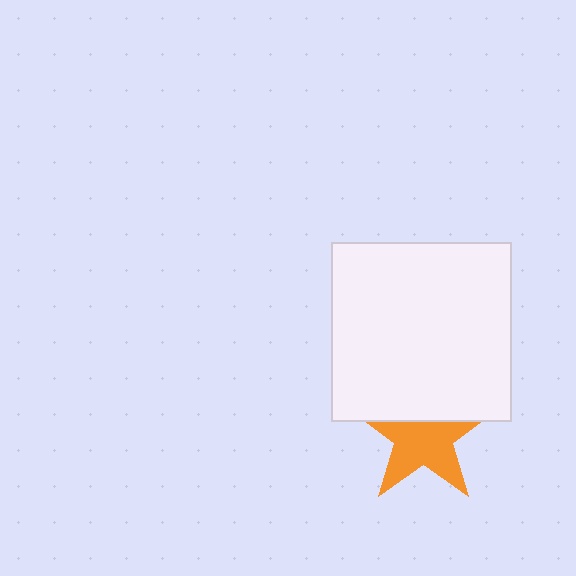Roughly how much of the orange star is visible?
About half of it is visible (roughly 64%).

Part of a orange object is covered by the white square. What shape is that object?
It is a star.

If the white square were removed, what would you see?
You would see the complete orange star.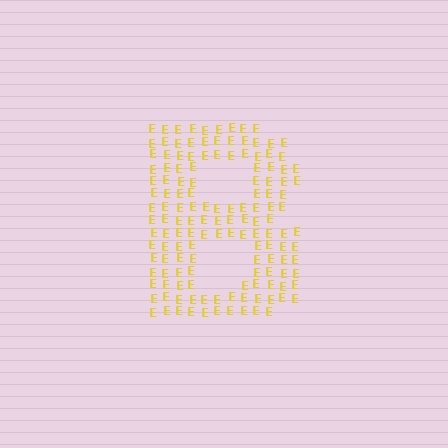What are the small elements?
The small elements are letter E's.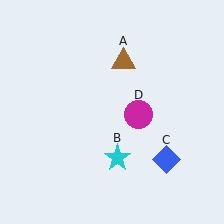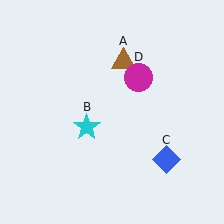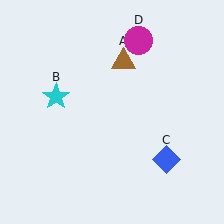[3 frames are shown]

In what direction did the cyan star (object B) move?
The cyan star (object B) moved up and to the left.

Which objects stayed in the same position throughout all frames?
Brown triangle (object A) and blue diamond (object C) remained stationary.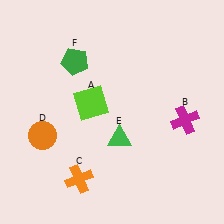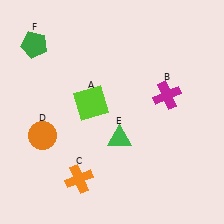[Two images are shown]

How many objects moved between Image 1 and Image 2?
2 objects moved between the two images.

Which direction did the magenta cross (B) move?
The magenta cross (B) moved up.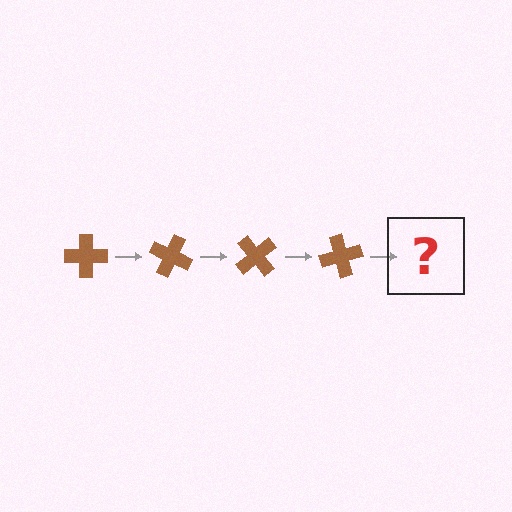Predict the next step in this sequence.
The next step is a brown cross rotated 100 degrees.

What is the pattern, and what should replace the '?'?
The pattern is that the cross rotates 25 degrees each step. The '?' should be a brown cross rotated 100 degrees.